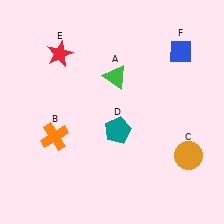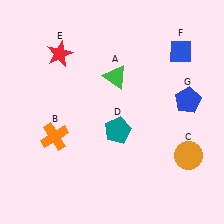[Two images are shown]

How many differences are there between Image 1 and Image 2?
There is 1 difference between the two images.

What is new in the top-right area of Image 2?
A blue pentagon (G) was added in the top-right area of Image 2.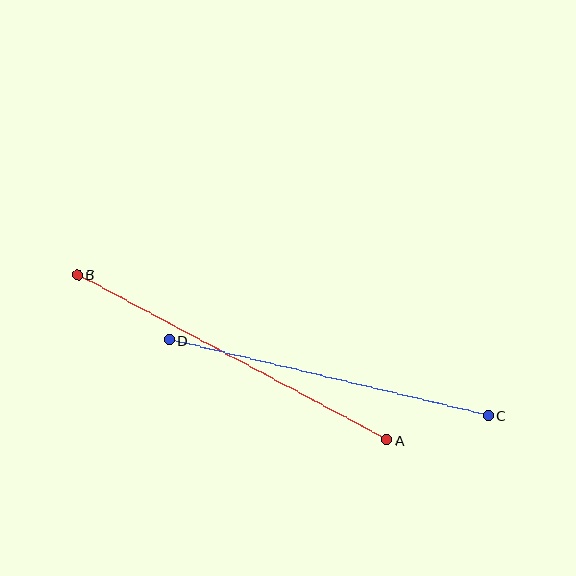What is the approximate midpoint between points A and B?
The midpoint is at approximately (232, 357) pixels.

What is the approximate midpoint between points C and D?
The midpoint is at approximately (329, 378) pixels.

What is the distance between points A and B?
The distance is approximately 351 pixels.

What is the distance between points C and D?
The distance is approximately 328 pixels.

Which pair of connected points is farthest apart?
Points A and B are farthest apart.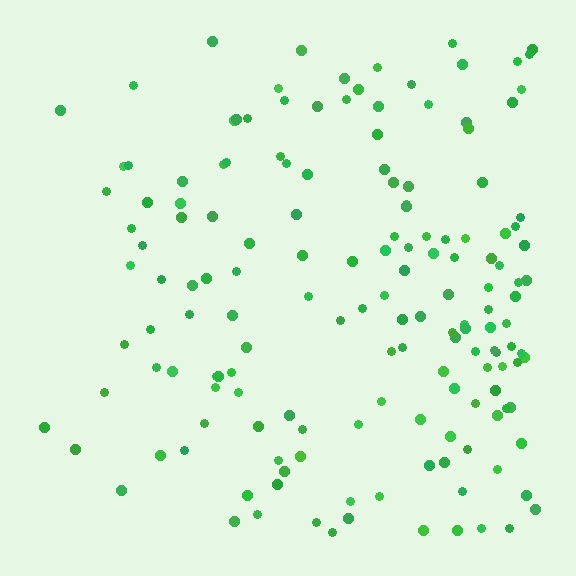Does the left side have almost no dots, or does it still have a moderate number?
Still a moderate number, just noticeably fewer than the right.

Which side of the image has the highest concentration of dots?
The right.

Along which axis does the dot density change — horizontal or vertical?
Horizontal.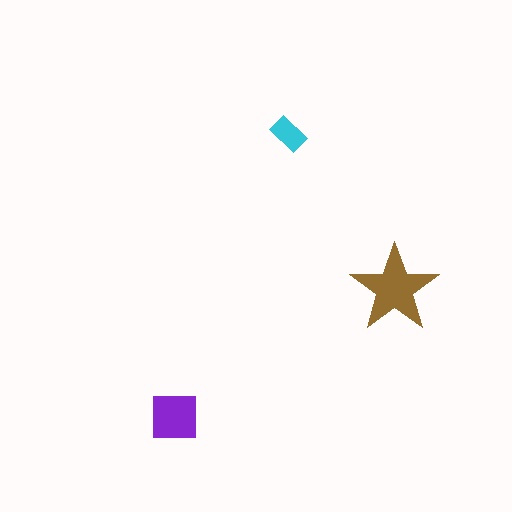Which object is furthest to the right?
The brown star is rightmost.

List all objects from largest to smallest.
The brown star, the purple square, the cyan rectangle.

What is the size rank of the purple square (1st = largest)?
2nd.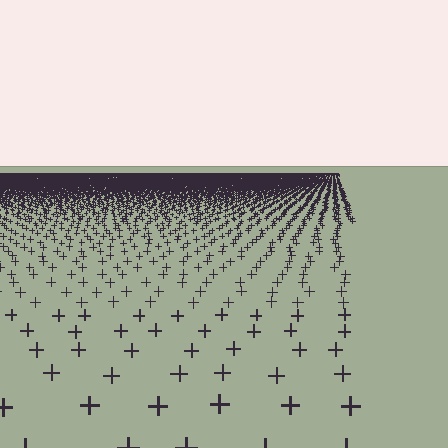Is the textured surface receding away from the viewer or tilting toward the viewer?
The surface is receding away from the viewer. Texture elements get smaller and denser toward the top.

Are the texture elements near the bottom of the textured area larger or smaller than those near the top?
Larger. Near the bottom, elements are closer to the viewer and appear at a bigger on-screen size.